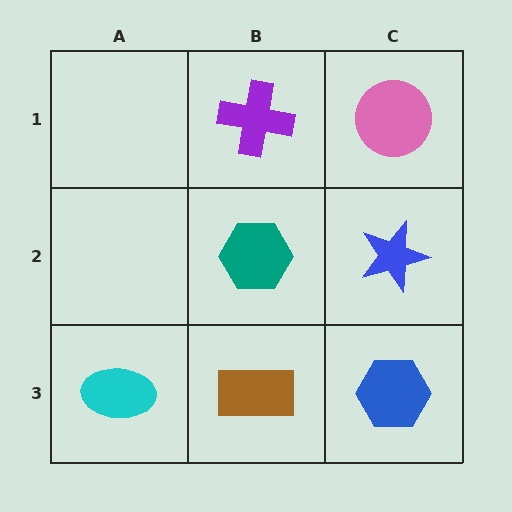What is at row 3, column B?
A brown rectangle.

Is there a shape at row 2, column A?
No, that cell is empty.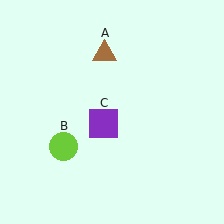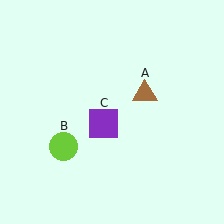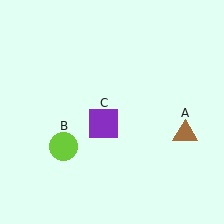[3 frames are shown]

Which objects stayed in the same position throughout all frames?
Lime circle (object B) and purple square (object C) remained stationary.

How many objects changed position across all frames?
1 object changed position: brown triangle (object A).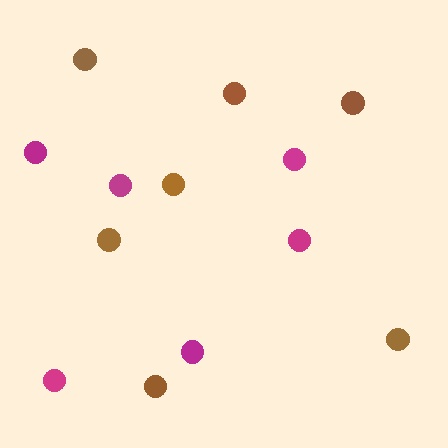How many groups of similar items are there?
There are 2 groups: one group of brown circles (7) and one group of magenta circles (6).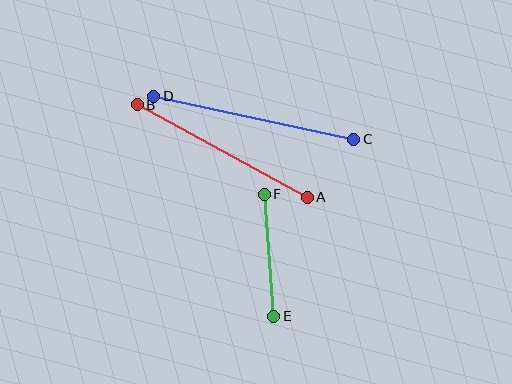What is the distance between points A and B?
The distance is approximately 194 pixels.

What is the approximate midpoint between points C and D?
The midpoint is at approximately (254, 118) pixels.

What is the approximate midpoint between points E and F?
The midpoint is at approximately (269, 255) pixels.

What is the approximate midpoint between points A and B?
The midpoint is at approximately (222, 151) pixels.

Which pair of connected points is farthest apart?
Points C and D are farthest apart.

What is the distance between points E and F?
The distance is approximately 123 pixels.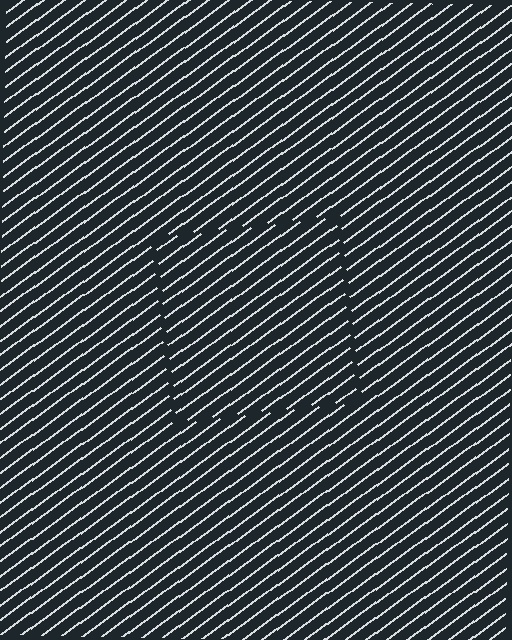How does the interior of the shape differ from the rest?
The interior of the shape contains the same grating, shifted by half a period — the contour is defined by the phase discontinuity where line-ends from the inner and outer gratings abut.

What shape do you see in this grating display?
An illusory square. The interior of the shape contains the same grating, shifted by half a period — the contour is defined by the phase discontinuity where line-ends from the inner and outer gratings abut.